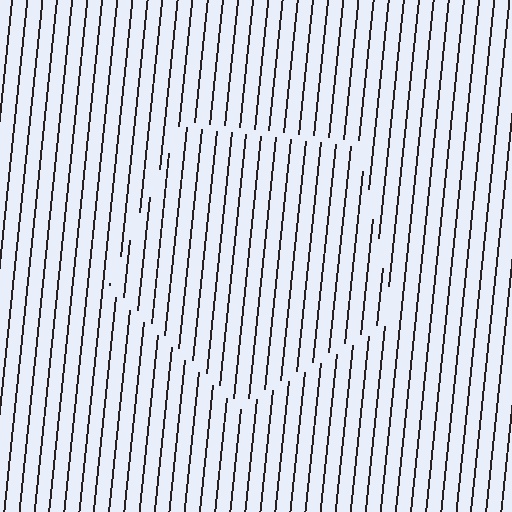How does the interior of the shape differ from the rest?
The interior of the shape contains the same grating, shifted by half a period — the contour is defined by the phase discontinuity where line-ends from the inner and outer gratings abut.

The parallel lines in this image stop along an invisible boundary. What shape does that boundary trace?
An illusory pentagon. The interior of the shape contains the same grating, shifted by half a period — the contour is defined by the phase discontinuity where line-ends from the inner and outer gratings abut.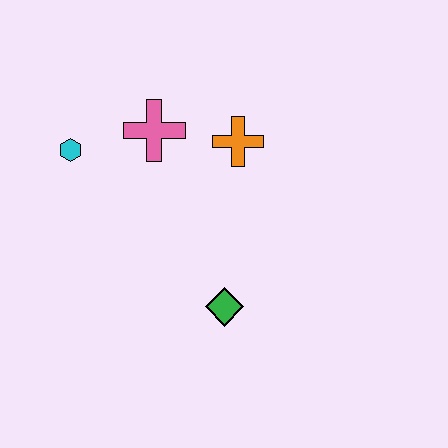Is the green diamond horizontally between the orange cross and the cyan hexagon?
Yes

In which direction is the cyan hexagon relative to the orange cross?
The cyan hexagon is to the left of the orange cross.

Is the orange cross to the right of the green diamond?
Yes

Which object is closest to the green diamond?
The orange cross is closest to the green diamond.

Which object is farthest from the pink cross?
The green diamond is farthest from the pink cross.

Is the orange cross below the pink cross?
Yes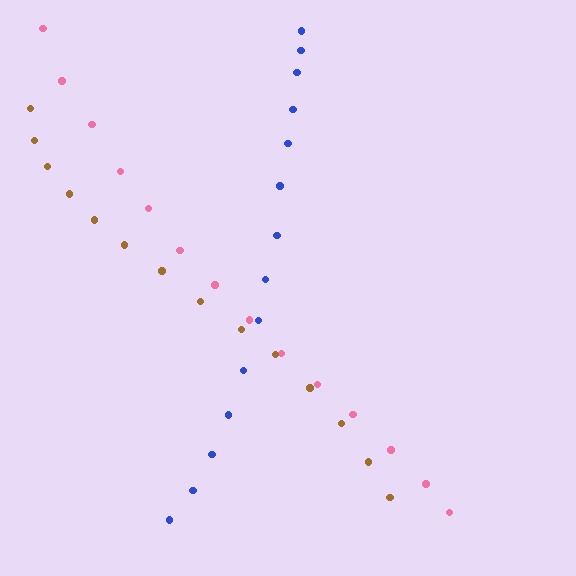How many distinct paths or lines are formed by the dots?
There are 3 distinct paths.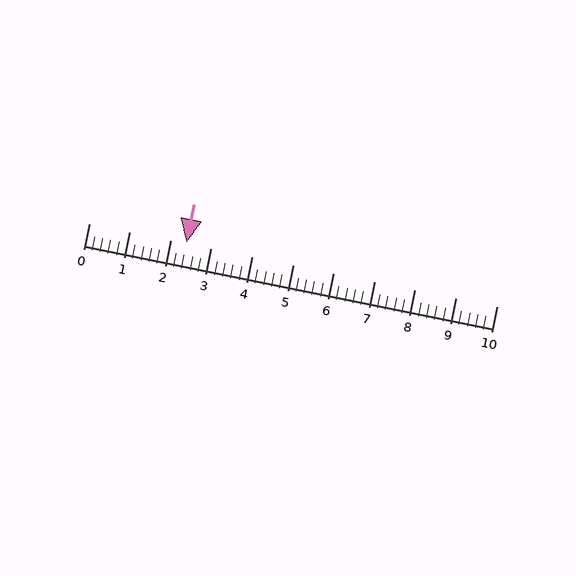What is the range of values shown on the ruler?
The ruler shows values from 0 to 10.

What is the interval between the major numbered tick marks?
The major tick marks are spaced 1 units apart.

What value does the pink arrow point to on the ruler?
The pink arrow points to approximately 2.4.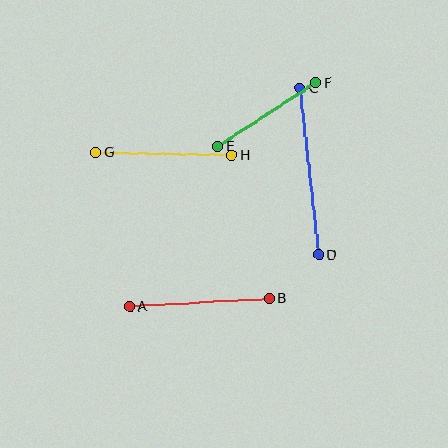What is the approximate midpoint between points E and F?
The midpoint is at approximately (267, 115) pixels.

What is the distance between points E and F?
The distance is approximately 117 pixels.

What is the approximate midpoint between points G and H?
The midpoint is at approximately (164, 154) pixels.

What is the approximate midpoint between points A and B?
The midpoint is at approximately (199, 303) pixels.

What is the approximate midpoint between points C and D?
The midpoint is at approximately (309, 172) pixels.